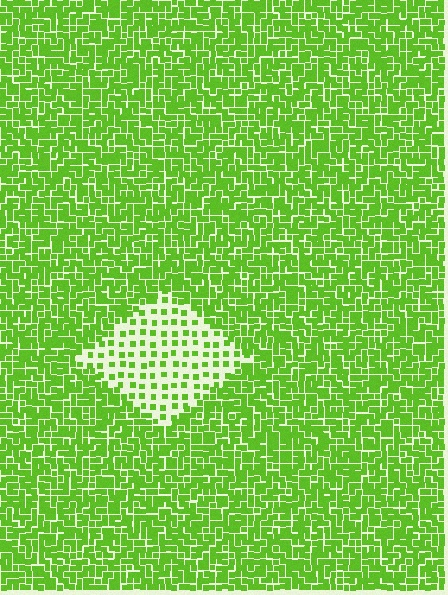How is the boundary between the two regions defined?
The boundary is defined by a change in element density (approximately 2.8x ratio). All elements are the same color, size, and shape.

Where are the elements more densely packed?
The elements are more densely packed outside the diamond boundary.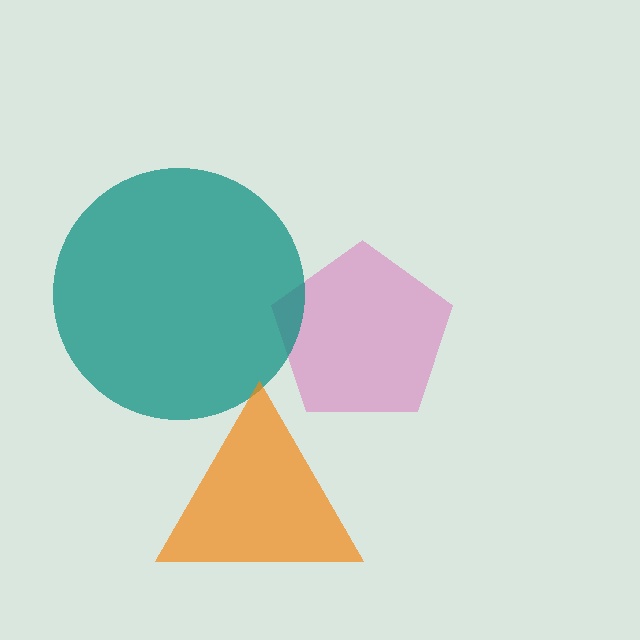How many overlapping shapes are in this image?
There are 3 overlapping shapes in the image.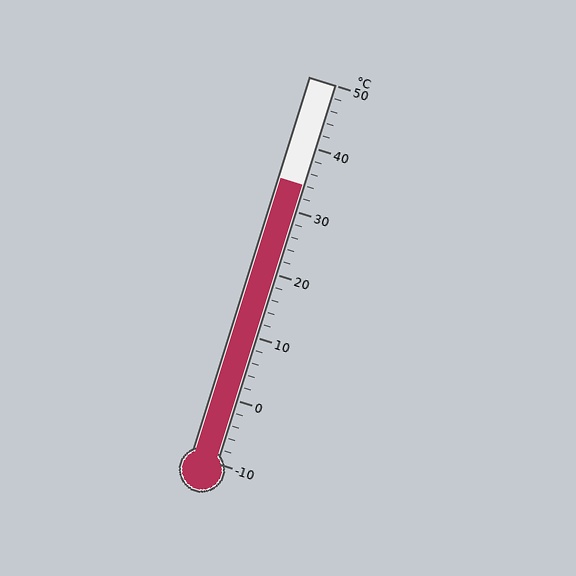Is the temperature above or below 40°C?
The temperature is below 40°C.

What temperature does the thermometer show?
The thermometer shows approximately 34°C.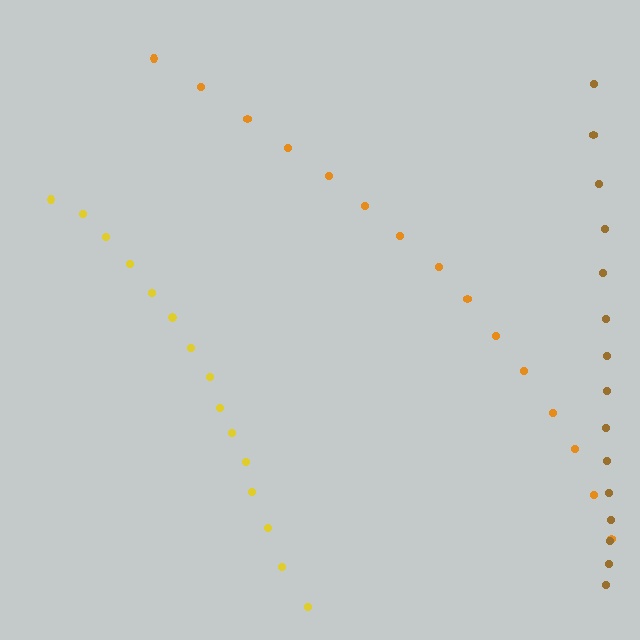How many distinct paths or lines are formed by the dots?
There are 3 distinct paths.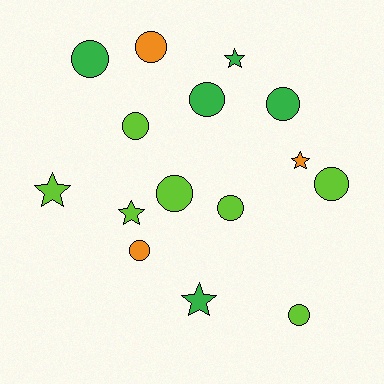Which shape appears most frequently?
Circle, with 10 objects.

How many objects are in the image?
There are 15 objects.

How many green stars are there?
There are 2 green stars.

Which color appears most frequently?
Lime, with 7 objects.